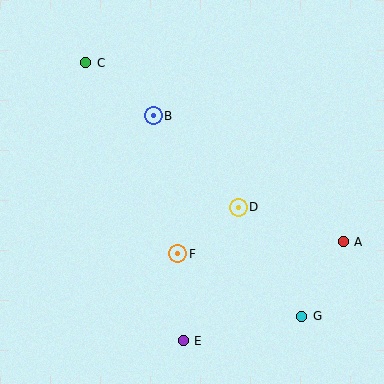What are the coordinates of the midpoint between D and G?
The midpoint between D and G is at (270, 262).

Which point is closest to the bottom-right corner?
Point G is closest to the bottom-right corner.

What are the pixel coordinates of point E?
Point E is at (183, 341).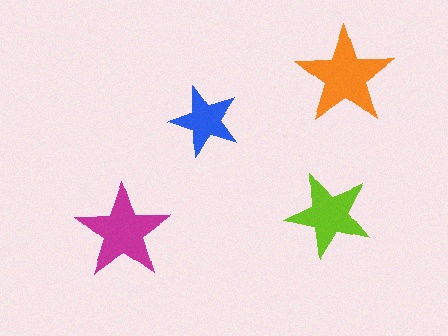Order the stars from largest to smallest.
the orange one, the magenta one, the lime one, the blue one.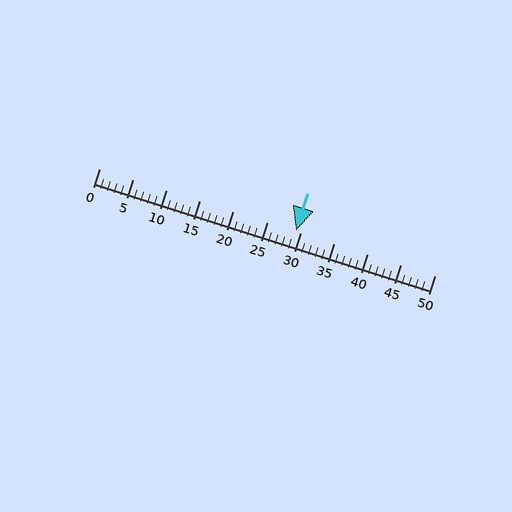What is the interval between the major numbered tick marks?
The major tick marks are spaced 5 units apart.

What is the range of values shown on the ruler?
The ruler shows values from 0 to 50.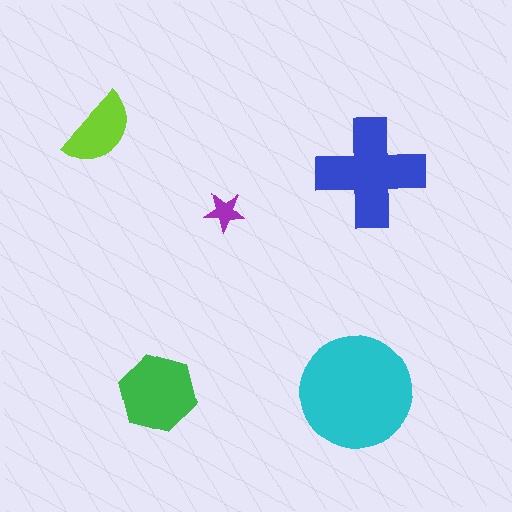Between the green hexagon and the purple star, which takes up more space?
The green hexagon.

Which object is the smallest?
The purple star.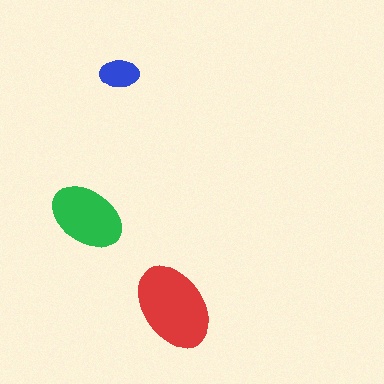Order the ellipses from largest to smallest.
the red one, the green one, the blue one.